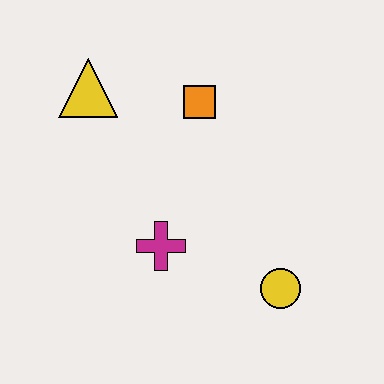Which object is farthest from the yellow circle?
The yellow triangle is farthest from the yellow circle.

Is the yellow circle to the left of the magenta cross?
No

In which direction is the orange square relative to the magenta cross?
The orange square is above the magenta cross.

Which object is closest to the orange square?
The yellow triangle is closest to the orange square.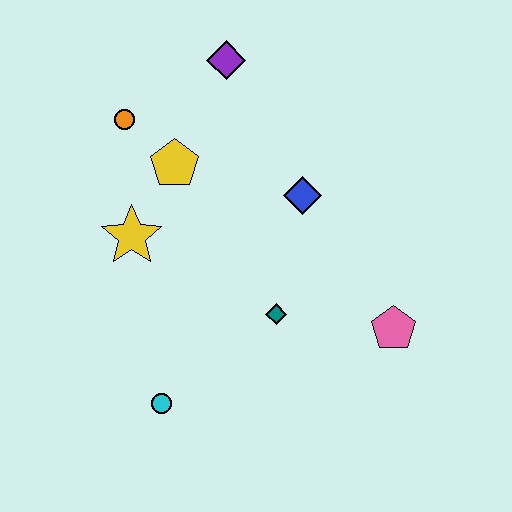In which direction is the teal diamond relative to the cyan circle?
The teal diamond is to the right of the cyan circle.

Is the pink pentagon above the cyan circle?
Yes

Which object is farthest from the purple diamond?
The cyan circle is farthest from the purple diamond.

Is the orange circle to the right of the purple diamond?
No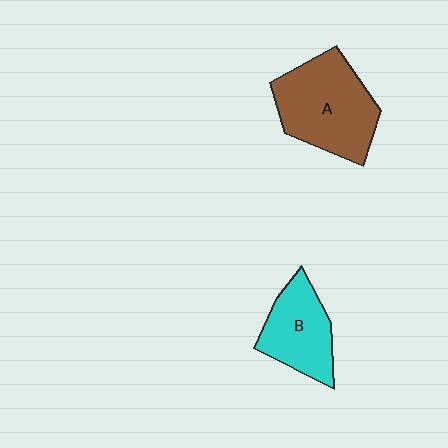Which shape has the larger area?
Shape A (brown).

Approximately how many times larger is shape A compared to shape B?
Approximately 1.5 times.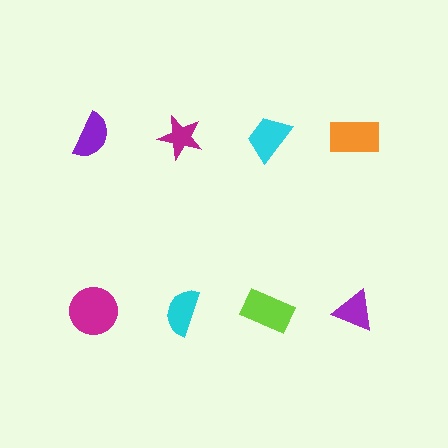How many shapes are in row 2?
4 shapes.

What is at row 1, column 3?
A cyan trapezoid.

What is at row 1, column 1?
A purple semicircle.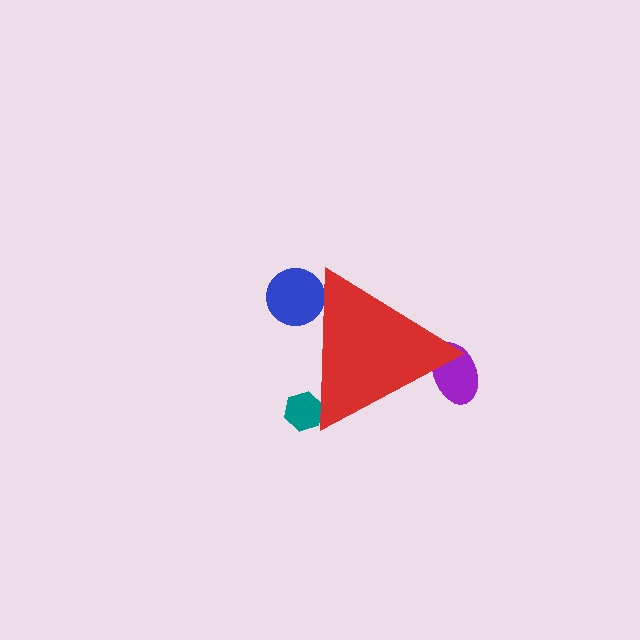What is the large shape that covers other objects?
A red triangle.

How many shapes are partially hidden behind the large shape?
3 shapes are partially hidden.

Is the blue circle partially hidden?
Yes, the blue circle is partially hidden behind the red triangle.